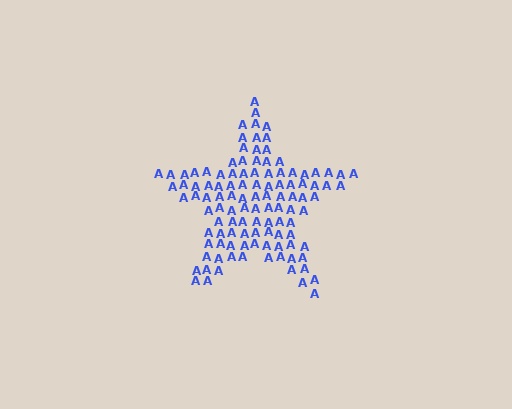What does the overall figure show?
The overall figure shows a star.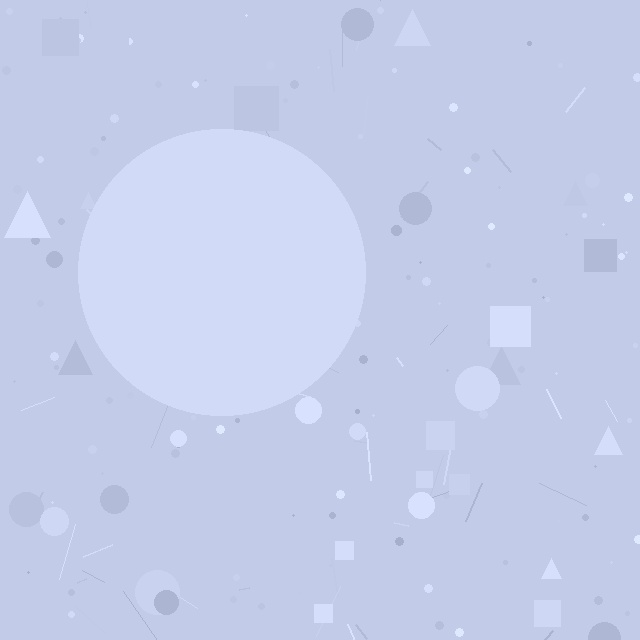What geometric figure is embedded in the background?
A circle is embedded in the background.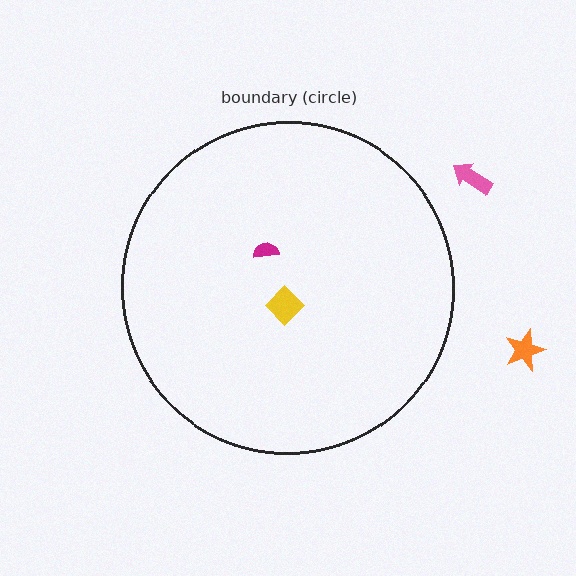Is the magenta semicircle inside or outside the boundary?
Inside.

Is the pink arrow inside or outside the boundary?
Outside.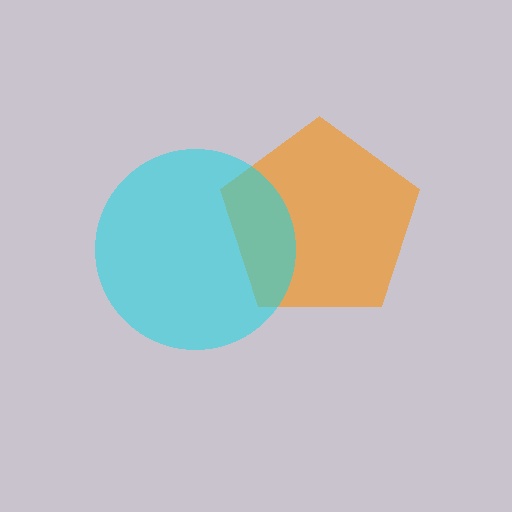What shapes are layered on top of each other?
The layered shapes are: an orange pentagon, a cyan circle.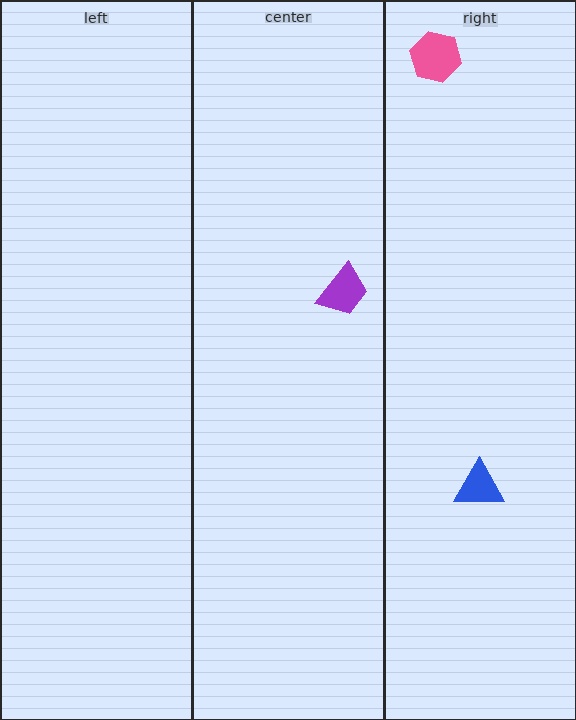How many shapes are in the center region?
1.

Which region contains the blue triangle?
The right region.